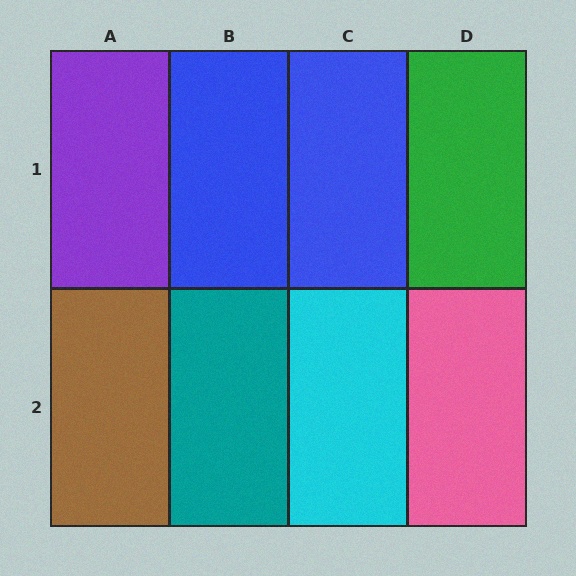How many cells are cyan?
1 cell is cyan.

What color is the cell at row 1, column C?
Blue.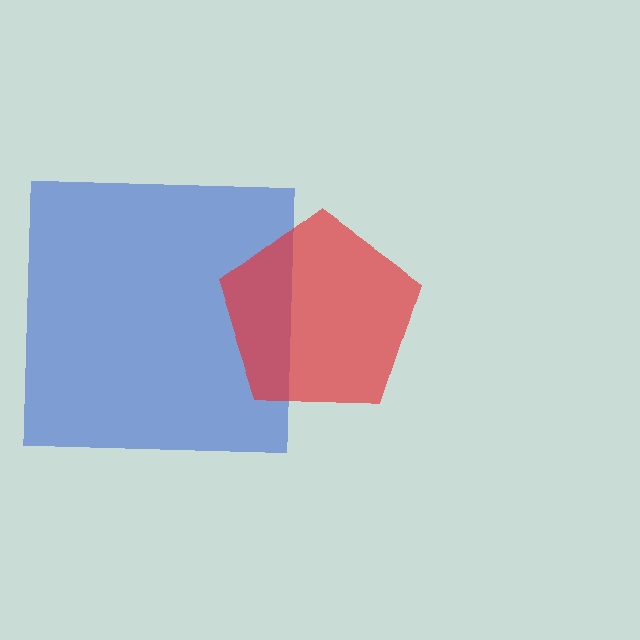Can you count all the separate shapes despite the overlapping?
Yes, there are 2 separate shapes.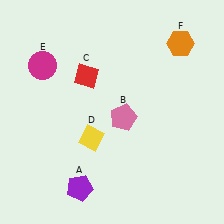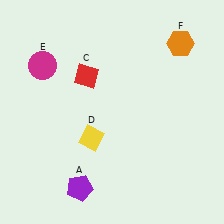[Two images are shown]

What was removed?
The pink pentagon (B) was removed in Image 2.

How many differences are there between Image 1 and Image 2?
There is 1 difference between the two images.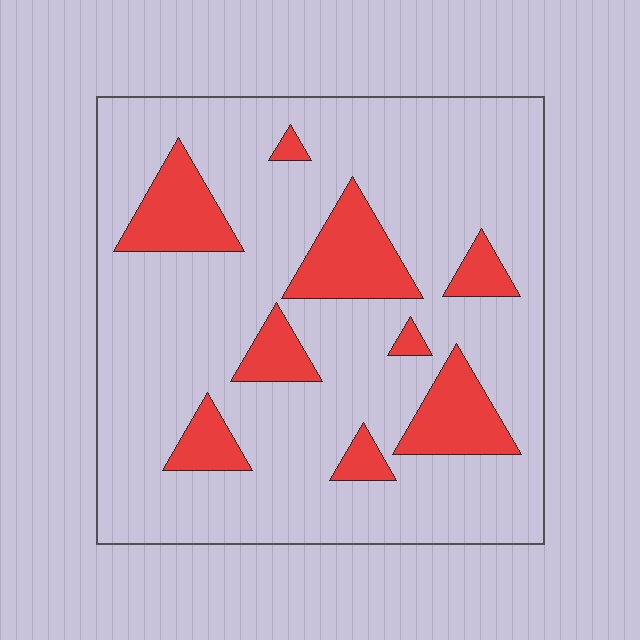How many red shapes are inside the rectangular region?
9.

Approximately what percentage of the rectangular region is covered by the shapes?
Approximately 20%.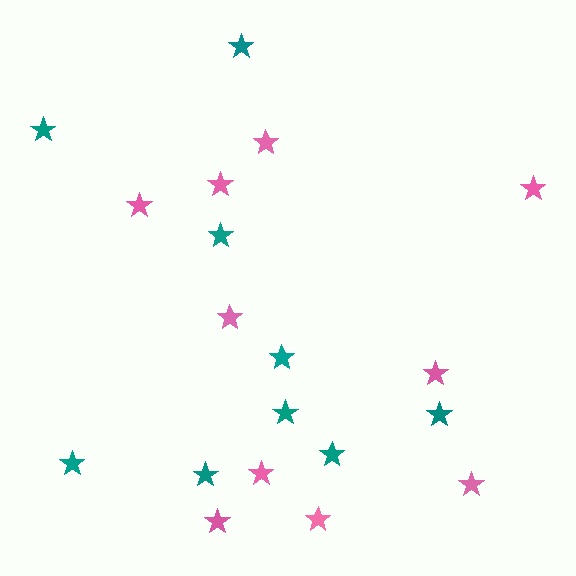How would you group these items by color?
There are 2 groups: one group of pink stars (10) and one group of teal stars (9).